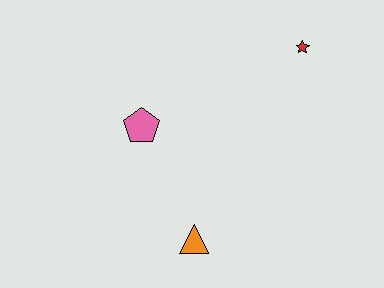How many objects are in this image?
There are 3 objects.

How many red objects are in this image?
There is 1 red object.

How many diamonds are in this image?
There are no diamonds.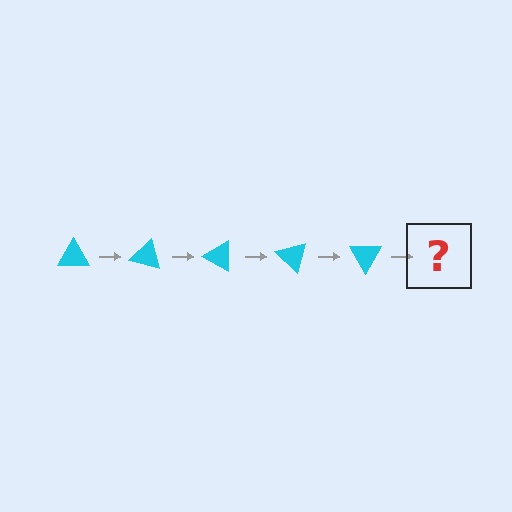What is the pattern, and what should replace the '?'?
The pattern is that the triangle rotates 15 degrees each step. The '?' should be a cyan triangle rotated 75 degrees.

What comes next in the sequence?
The next element should be a cyan triangle rotated 75 degrees.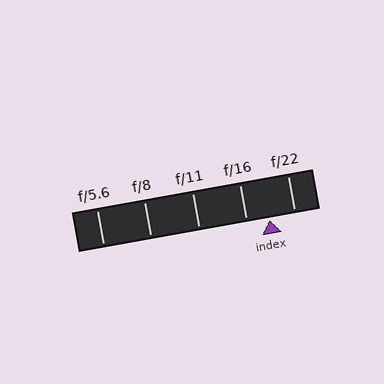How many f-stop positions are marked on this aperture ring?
There are 5 f-stop positions marked.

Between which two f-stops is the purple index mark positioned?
The index mark is between f/16 and f/22.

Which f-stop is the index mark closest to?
The index mark is closest to f/16.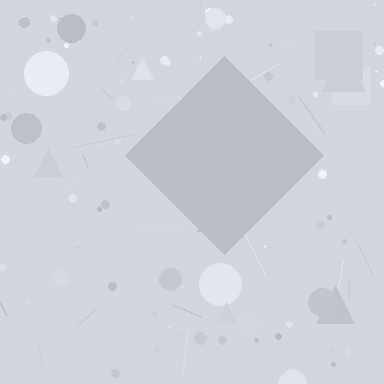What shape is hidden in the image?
A diamond is hidden in the image.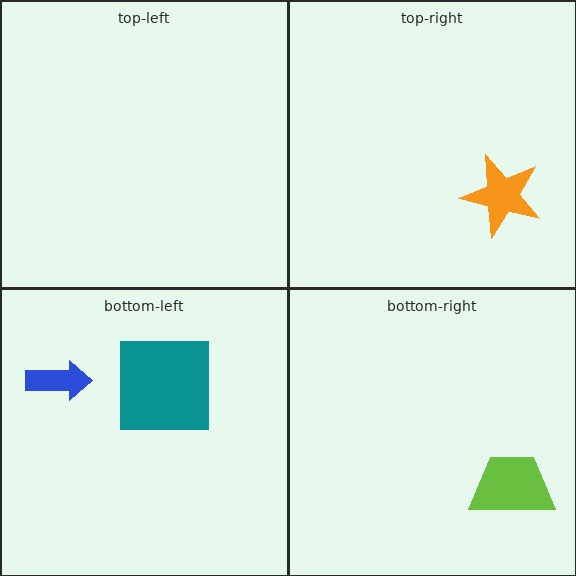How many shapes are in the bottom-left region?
2.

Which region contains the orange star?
The top-right region.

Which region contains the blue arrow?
The bottom-left region.